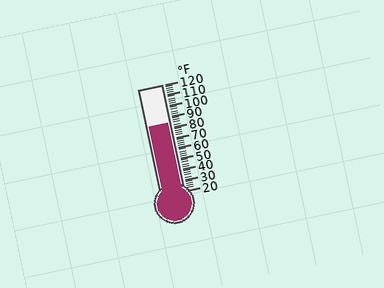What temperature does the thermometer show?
The thermometer shows approximately 84°F.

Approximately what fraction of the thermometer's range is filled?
The thermometer is filled to approximately 65% of its range.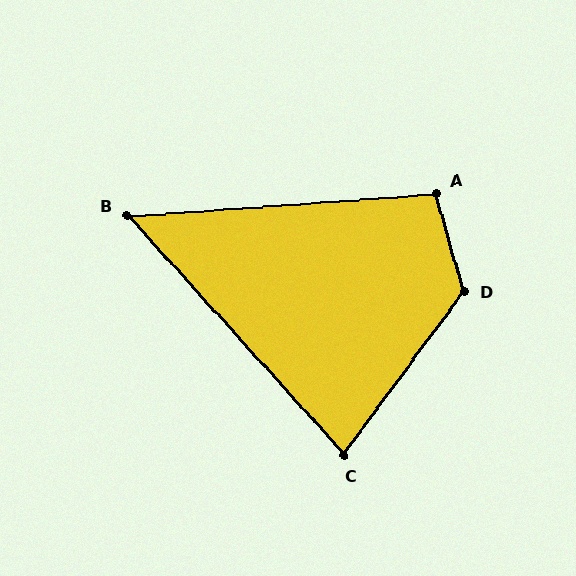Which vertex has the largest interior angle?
D, at approximately 128 degrees.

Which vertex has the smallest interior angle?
B, at approximately 52 degrees.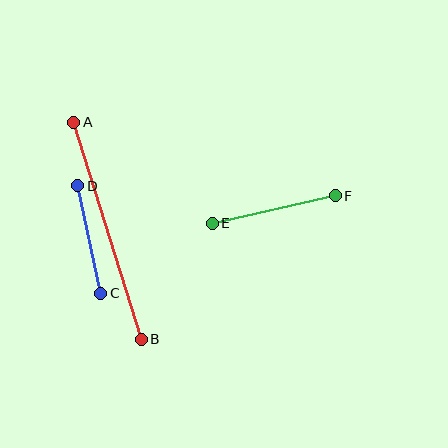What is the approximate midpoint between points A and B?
The midpoint is at approximately (108, 231) pixels.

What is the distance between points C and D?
The distance is approximately 110 pixels.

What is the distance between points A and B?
The distance is approximately 227 pixels.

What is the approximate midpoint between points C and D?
The midpoint is at approximately (89, 240) pixels.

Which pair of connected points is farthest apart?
Points A and B are farthest apart.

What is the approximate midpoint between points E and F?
The midpoint is at approximately (274, 209) pixels.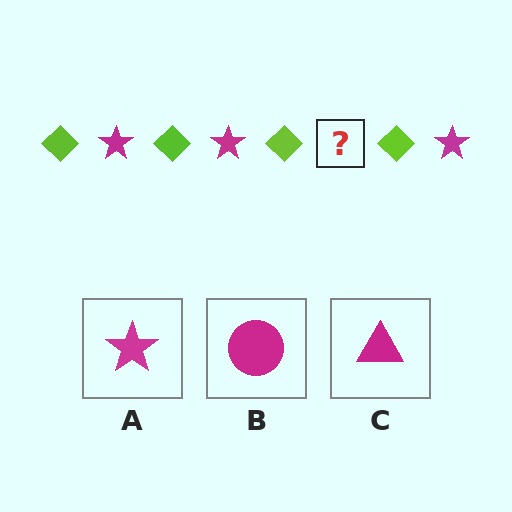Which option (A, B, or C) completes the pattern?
A.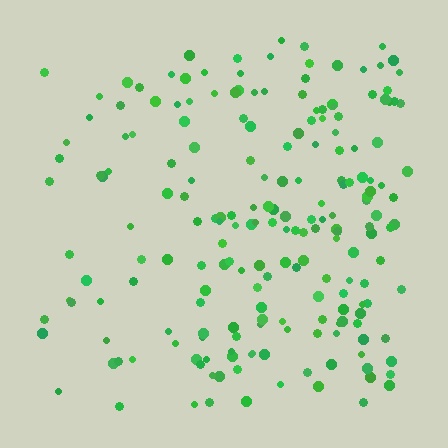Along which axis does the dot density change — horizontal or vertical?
Horizontal.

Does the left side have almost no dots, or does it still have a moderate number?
Still a moderate number, just noticeably fewer than the right.